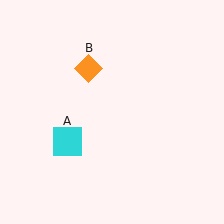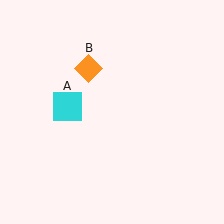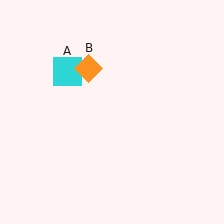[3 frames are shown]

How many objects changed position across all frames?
1 object changed position: cyan square (object A).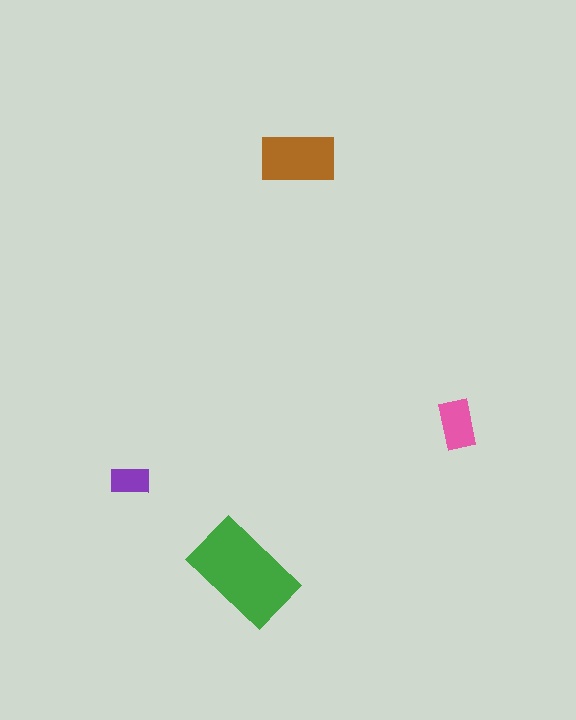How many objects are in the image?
There are 4 objects in the image.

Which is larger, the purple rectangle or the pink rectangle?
The pink one.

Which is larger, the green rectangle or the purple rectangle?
The green one.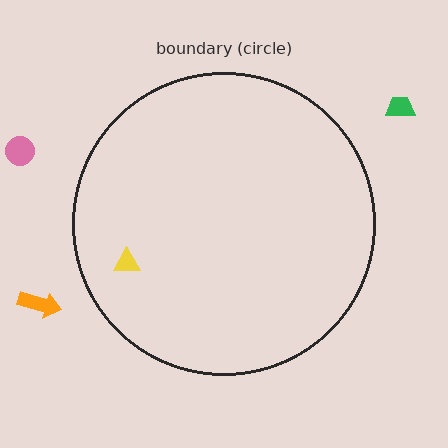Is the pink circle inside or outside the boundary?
Outside.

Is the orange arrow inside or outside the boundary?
Outside.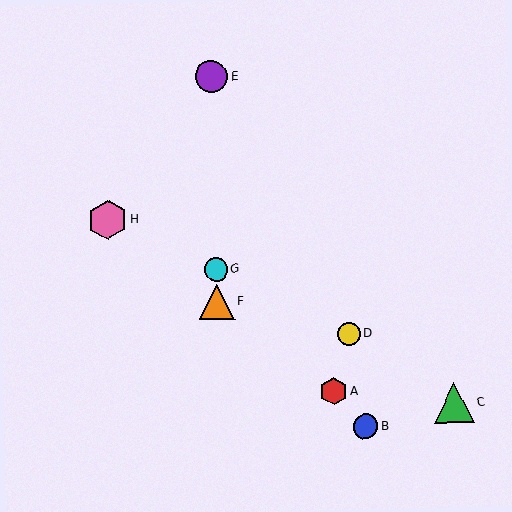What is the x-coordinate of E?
Object E is at x≈212.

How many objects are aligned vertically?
3 objects (E, F, G) are aligned vertically.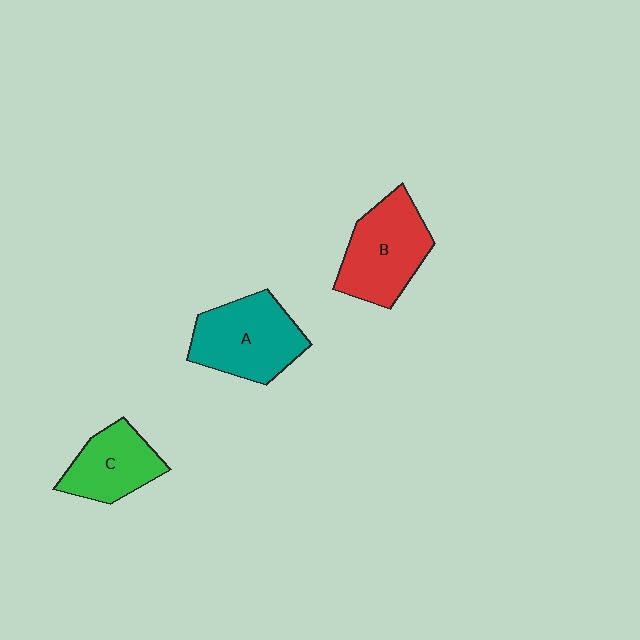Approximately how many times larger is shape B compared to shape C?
Approximately 1.3 times.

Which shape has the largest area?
Shape A (teal).